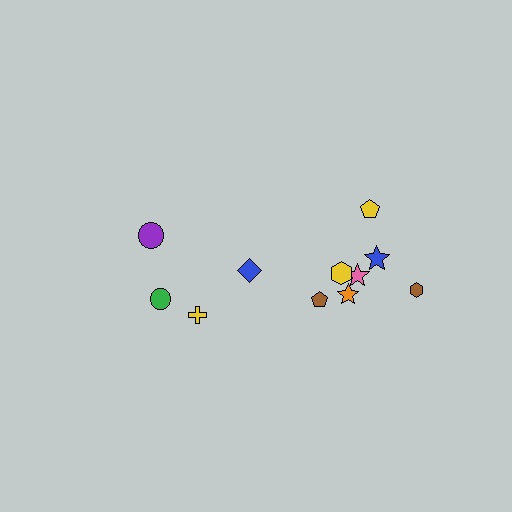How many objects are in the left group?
There are 4 objects.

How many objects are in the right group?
There are 7 objects.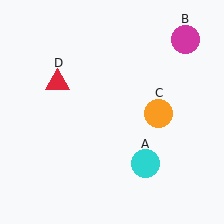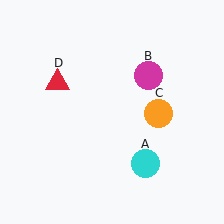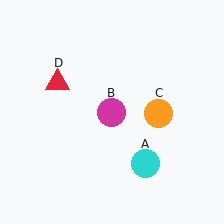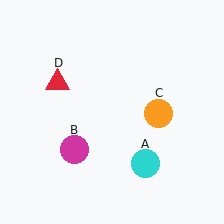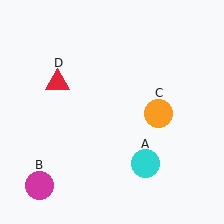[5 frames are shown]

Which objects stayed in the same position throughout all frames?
Cyan circle (object A) and orange circle (object C) and red triangle (object D) remained stationary.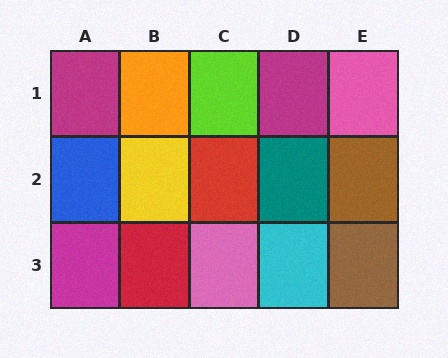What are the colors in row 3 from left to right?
Magenta, red, pink, cyan, brown.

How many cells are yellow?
1 cell is yellow.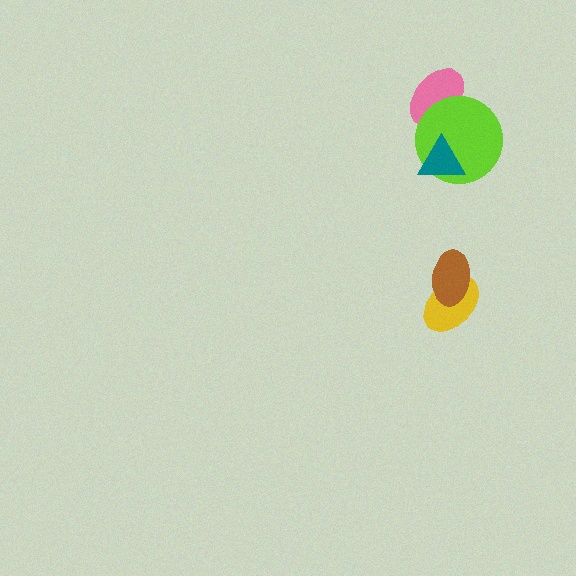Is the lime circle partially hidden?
Yes, it is partially covered by another shape.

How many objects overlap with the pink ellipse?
1 object overlaps with the pink ellipse.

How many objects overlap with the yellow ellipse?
1 object overlaps with the yellow ellipse.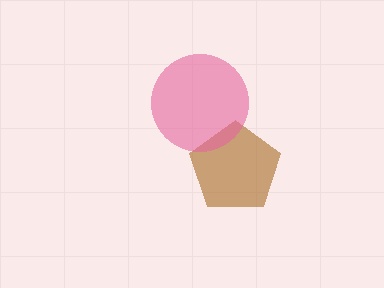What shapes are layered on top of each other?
The layered shapes are: a brown pentagon, a pink circle.